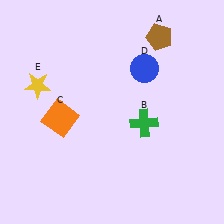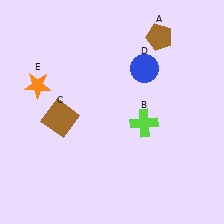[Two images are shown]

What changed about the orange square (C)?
In Image 1, C is orange. In Image 2, it changed to brown.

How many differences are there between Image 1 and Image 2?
There are 3 differences between the two images.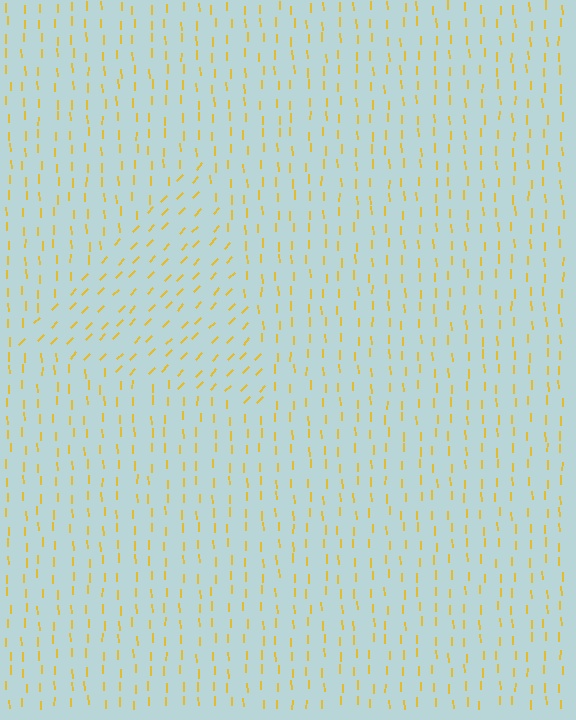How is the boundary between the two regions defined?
The boundary is defined purely by a change in line orientation (approximately 45 degrees difference). All lines are the same color and thickness.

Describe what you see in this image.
The image is filled with small yellow line segments. A triangle region in the image has lines oriented differently from the surrounding lines, creating a visible texture boundary.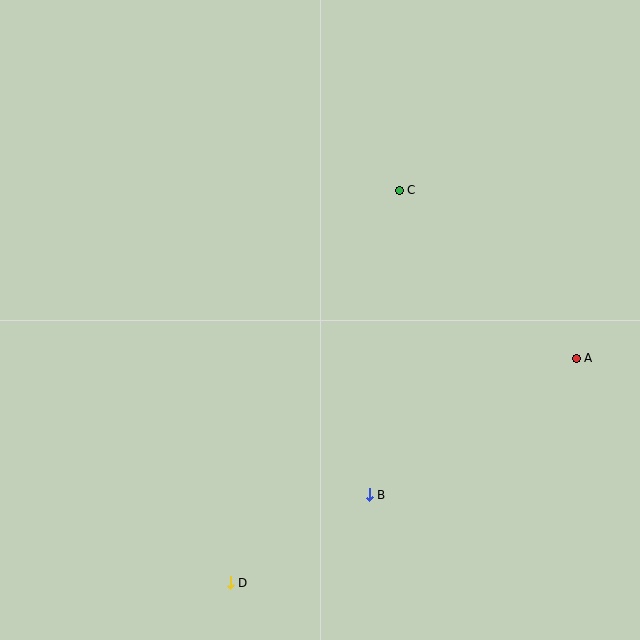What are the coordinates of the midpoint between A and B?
The midpoint between A and B is at (473, 427).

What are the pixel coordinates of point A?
Point A is at (576, 358).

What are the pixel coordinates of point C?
Point C is at (399, 190).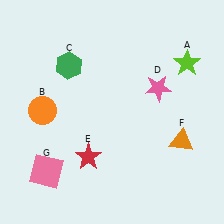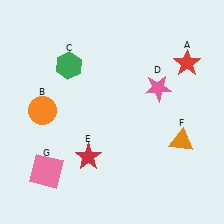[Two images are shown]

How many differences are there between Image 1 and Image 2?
There is 1 difference between the two images.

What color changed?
The star (A) changed from lime in Image 1 to red in Image 2.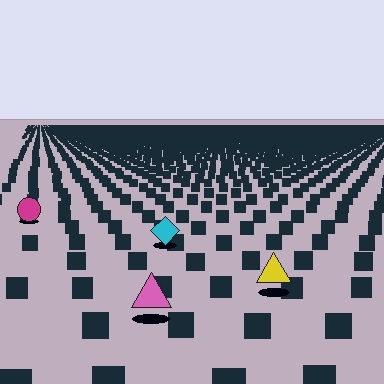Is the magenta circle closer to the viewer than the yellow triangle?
No. The yellow triangle is closer — you can tell from the texture gradient: the ground texture is coarser near it.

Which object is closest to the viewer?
The pink triangle is closest. The texture marks near it are larger and more spread out.